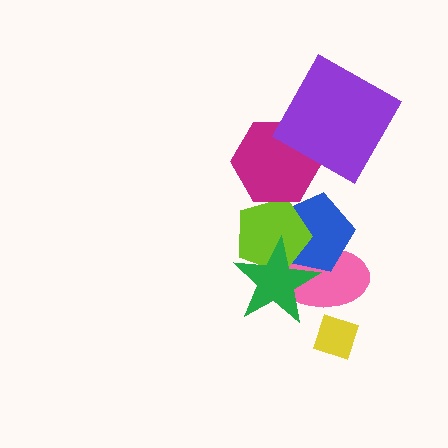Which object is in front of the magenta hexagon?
The purple square is in front of the magenta hexagon.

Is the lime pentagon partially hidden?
Yes, it is partially covered by another shape.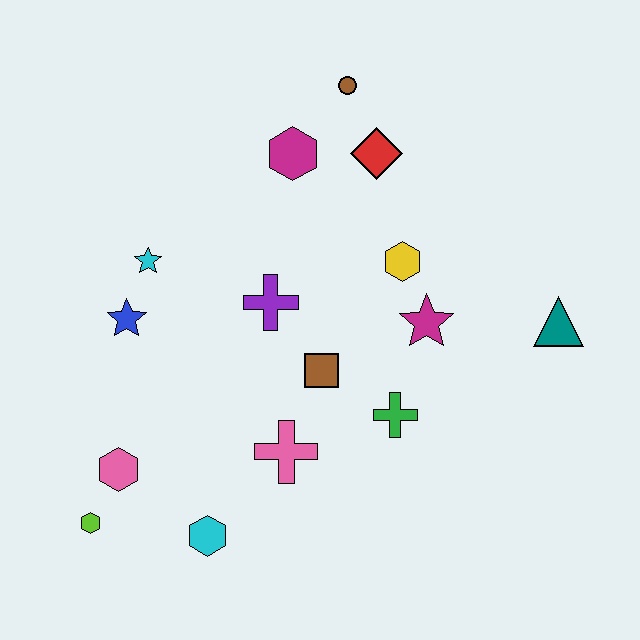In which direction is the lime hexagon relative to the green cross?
The lime hexagon is to the left of the green cross.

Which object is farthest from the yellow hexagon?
The lime hexagon is farthest from the yellow hexagon.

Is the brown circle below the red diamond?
No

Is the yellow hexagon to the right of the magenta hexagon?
Yes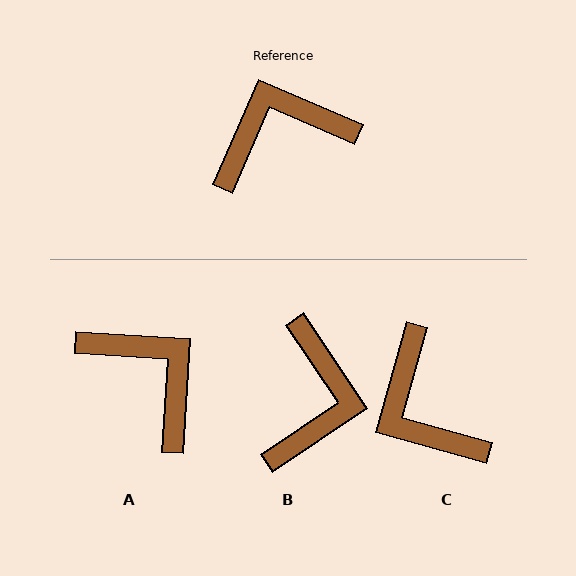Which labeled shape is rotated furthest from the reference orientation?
B, about 123 degrees away.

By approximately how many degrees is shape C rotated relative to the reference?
Approximately 98 degrees counter-clockwise.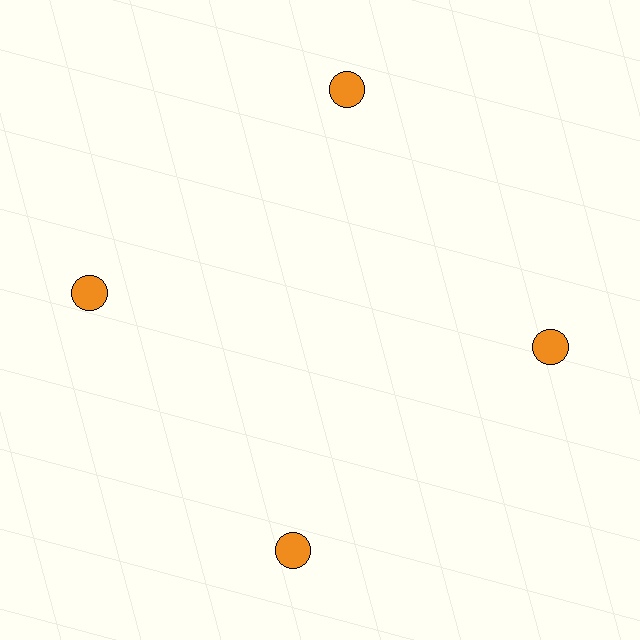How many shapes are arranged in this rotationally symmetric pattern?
There are 4 shapes, arranged in 4 groups of 1.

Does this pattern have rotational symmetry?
Yes, this pattern has 4-fold rotational symmetry. It looks the same after rotating 90 degrees around the center.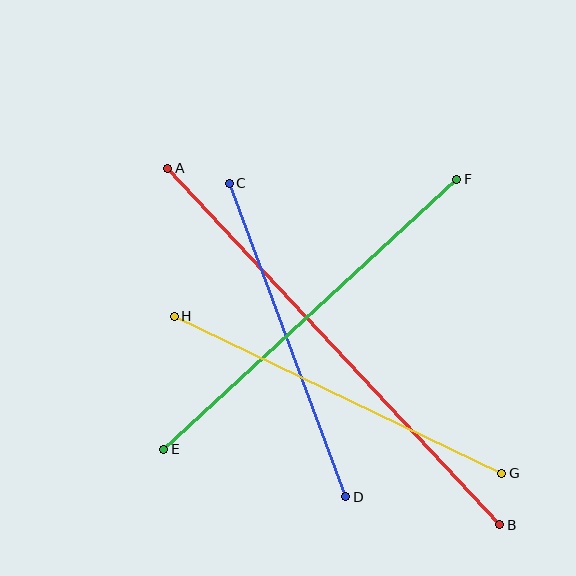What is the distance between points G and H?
The distance is approximately 364 pixels.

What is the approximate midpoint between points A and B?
The midpoint is at approximately (334, 346) pixels.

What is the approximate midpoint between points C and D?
The midpoint is at approximately (287, 340) pixels.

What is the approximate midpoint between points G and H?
The midpoint is at approximately (338, 395) pixels.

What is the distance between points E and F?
The distance is approximately 399 pixels.